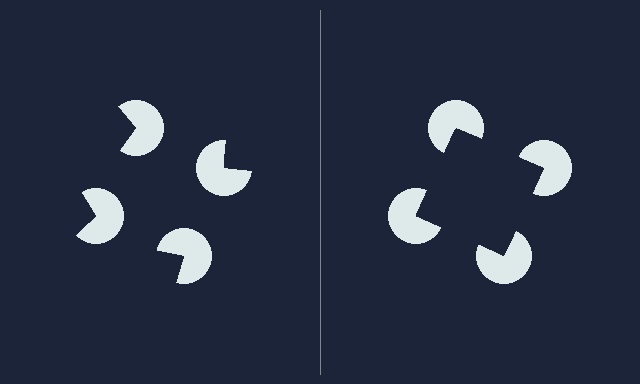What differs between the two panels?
The pac-man discs are positioned identically on both sides; only the wedge orientations differ. On the right they align to a square; on the left they are misaligned.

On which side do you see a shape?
An illusory square appears on the right side. On the left side the wedge cuts are rotated, so no coherent shape forms.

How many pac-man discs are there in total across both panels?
8 — 4 on each side.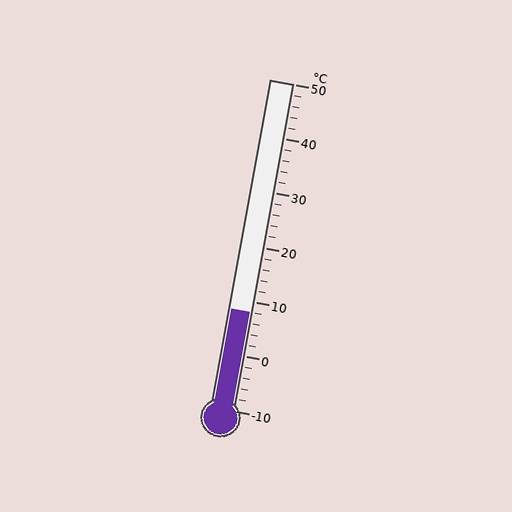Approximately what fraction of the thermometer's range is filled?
The thermometer is filled to approximately 30% of its range.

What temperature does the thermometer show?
The thermometer shows approximately 8°C.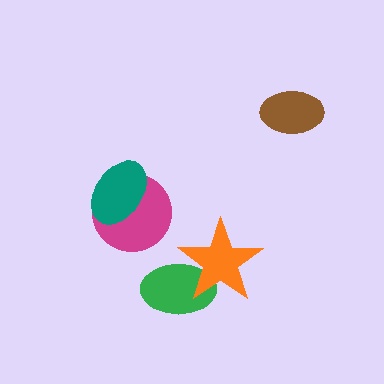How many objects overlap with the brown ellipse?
0 objects overlap with the brown ellipse.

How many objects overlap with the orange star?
1 object overlaps with the orange star.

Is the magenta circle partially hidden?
Yes, it is partially covered by another shape.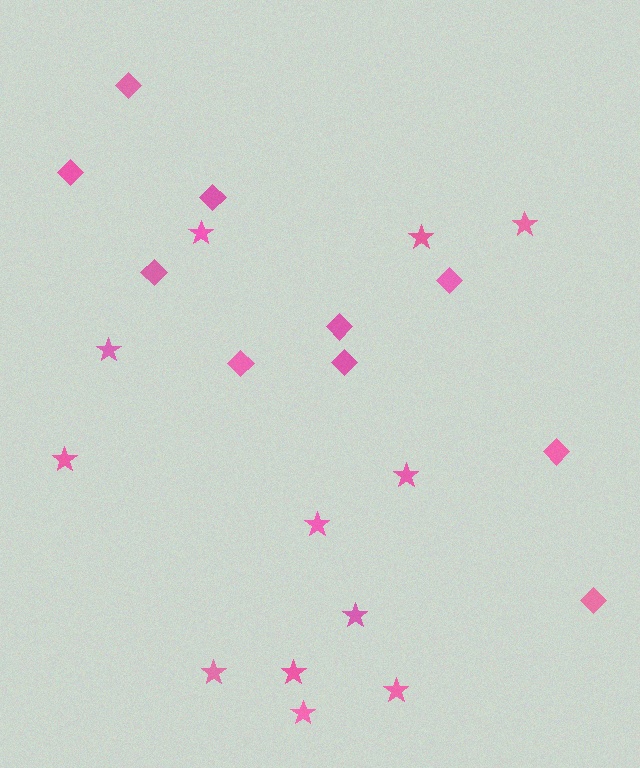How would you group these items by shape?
There are 2 groups: one group of diamonds (10) and one group of stars (12).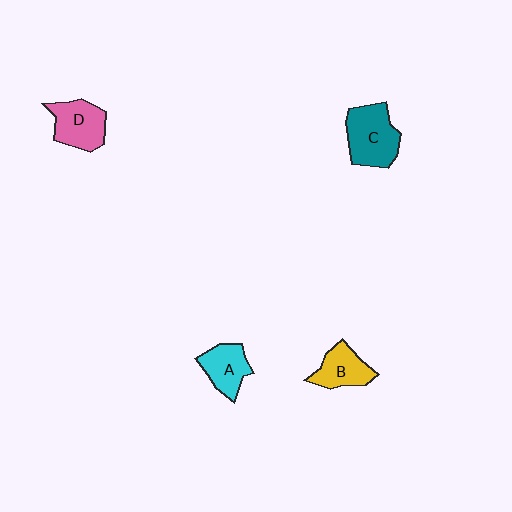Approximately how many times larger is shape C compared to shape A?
Approximately 1.4 times.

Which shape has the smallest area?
Shape A (cyan).